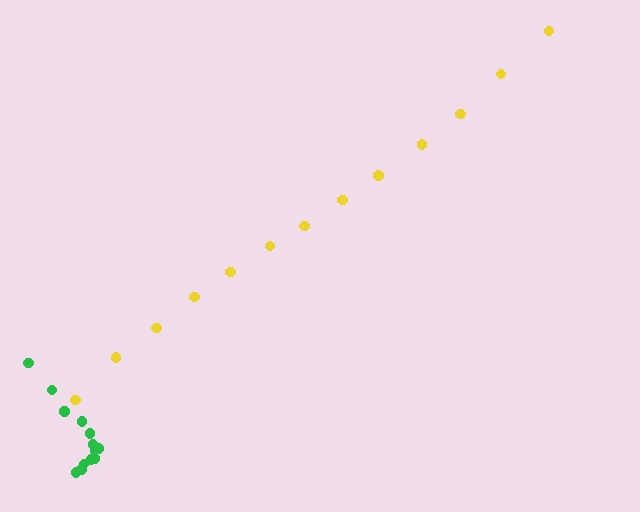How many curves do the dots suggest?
There are 2 distinct paths.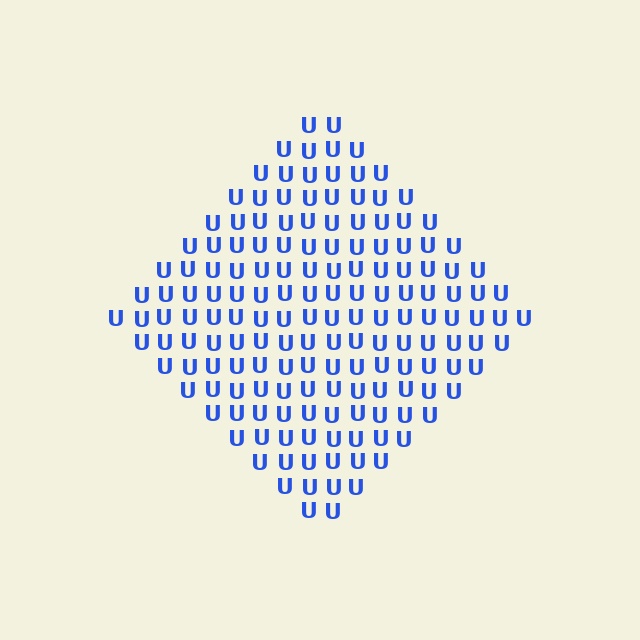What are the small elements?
The small elements are letter U's.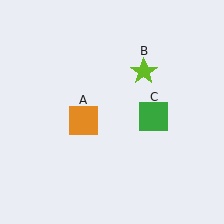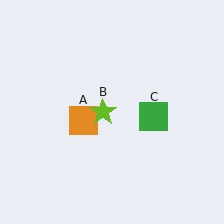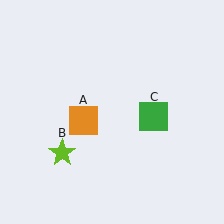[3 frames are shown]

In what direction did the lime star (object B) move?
The lime star (object B) moved down and to the left.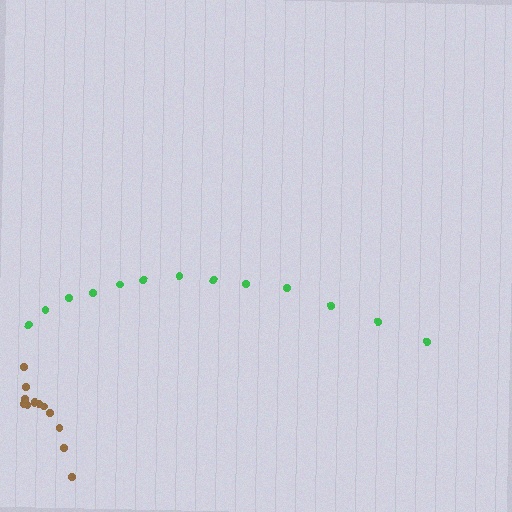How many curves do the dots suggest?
There are 2 distinct paths.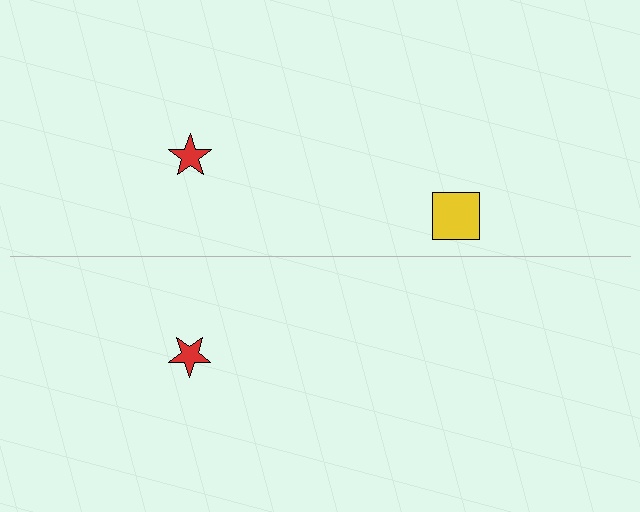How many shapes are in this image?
There are 3 shapes in this image.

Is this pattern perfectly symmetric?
No, the pattern is not perfectly symmetric. A yellow square is missing from the bottom side.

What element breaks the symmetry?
A yellow square is missing from the bottom side.